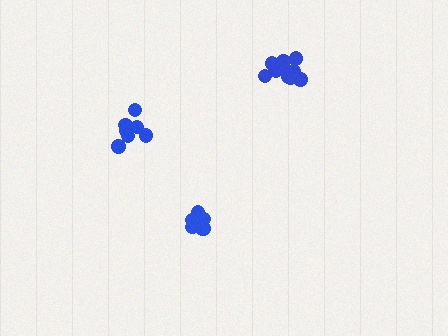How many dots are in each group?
Group 1: 7 dots, Group 2: 10 dots, Group 3: 7 dots (24 total).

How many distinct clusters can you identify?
There are 3 distinct clusters.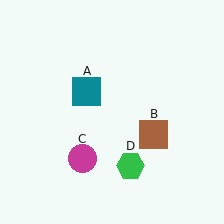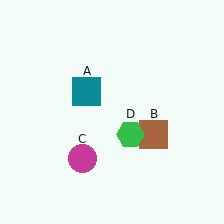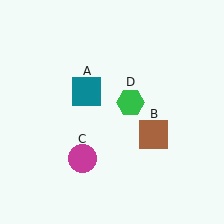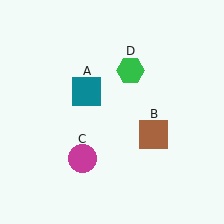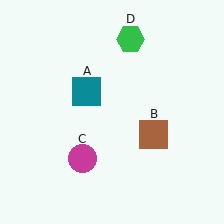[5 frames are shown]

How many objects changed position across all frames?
1 object changed position: green hexagon (object D).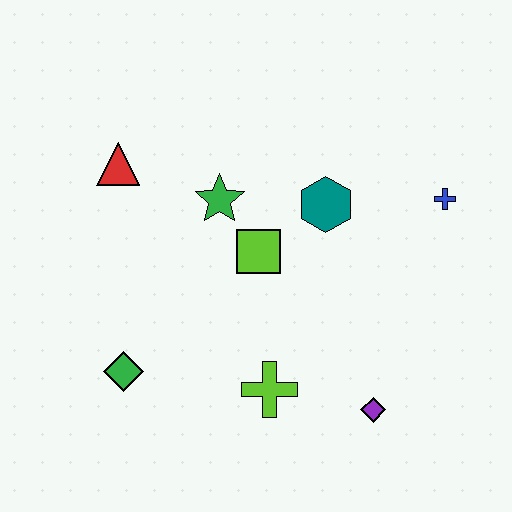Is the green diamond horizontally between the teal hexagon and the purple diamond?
No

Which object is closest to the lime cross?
The purple diamond is closest to the lime cross.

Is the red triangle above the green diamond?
Yes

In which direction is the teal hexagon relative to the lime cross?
The teal hexagon is above the lime cross.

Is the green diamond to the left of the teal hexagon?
Yes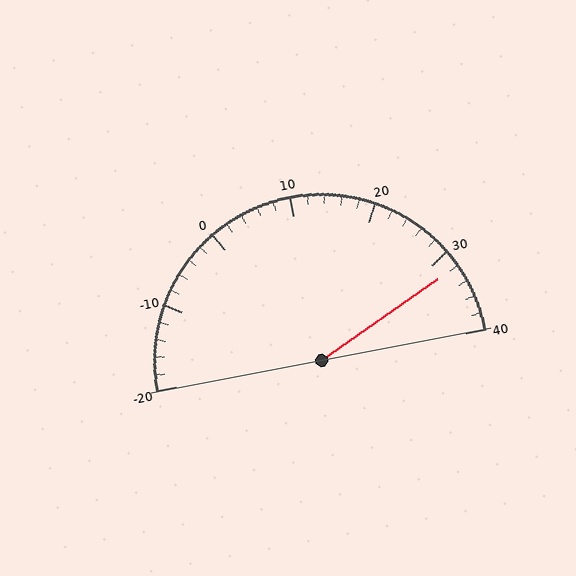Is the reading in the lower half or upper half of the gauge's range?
The reading is in the upper half of the range (-20 to 40).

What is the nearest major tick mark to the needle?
The nearest major tick mark is 30.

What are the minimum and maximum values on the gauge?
The gauge ranges from -20 to 40.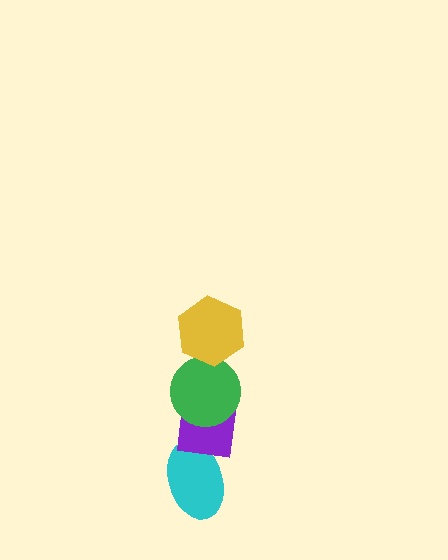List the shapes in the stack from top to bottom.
From top to bottom: the yellow hexagon, the green circle, the purple square, the cyan ellipse.